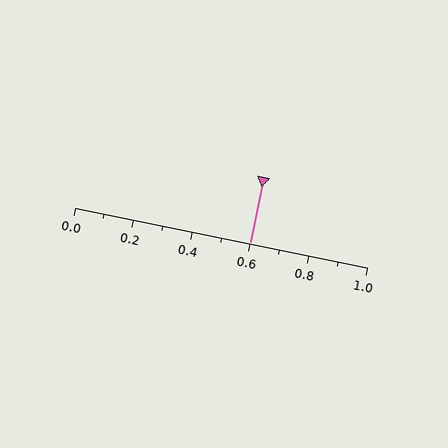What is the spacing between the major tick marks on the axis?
The major ticks are spaced 0.2 apart.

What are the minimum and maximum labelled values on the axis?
The axis runs from 0.0 to 1.0.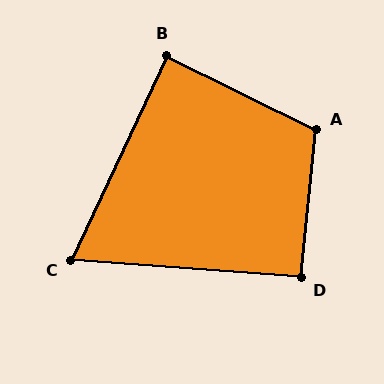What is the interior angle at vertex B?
Approximately 88 degrees (approximately right).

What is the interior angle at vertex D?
Approximately 92 degrees (approximately right).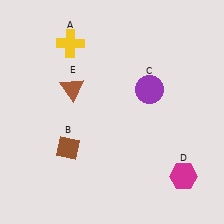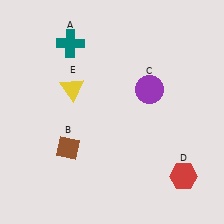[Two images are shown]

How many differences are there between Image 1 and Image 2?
There are 3 differences between the two images.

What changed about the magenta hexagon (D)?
In Image 1, D is magenta. In Image 2, it changed to red.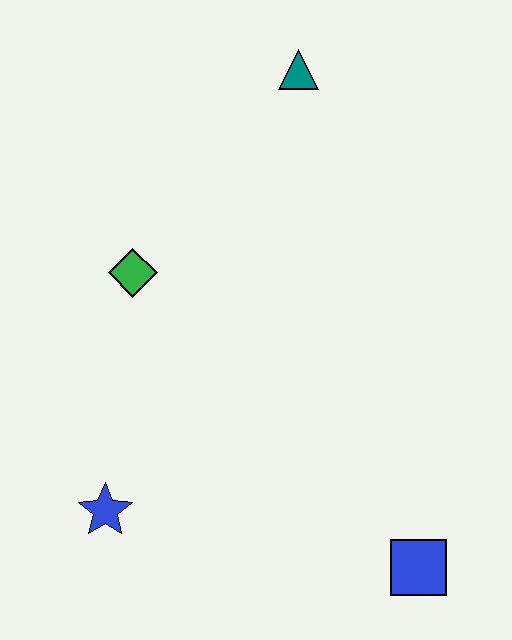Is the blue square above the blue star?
No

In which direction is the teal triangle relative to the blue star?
The teal triangle is above the blue star.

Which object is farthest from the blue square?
The teal triangle is farthest from the blue square.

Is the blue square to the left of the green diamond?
No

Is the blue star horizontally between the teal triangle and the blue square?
No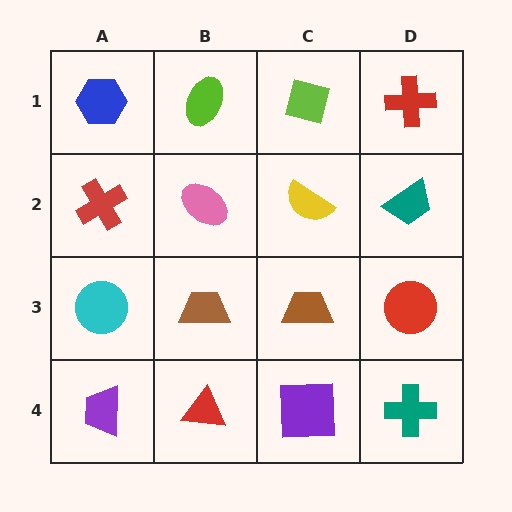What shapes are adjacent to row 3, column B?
A pink ellipse (row 2, column B), a red triangle (row 4, column B), a cyan circle (row 3, column A), a brown trapezoid (row 3, column C).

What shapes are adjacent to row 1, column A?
A red cross (row 2, column A), a lime ellipse (row 1, column B).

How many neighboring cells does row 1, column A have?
2.